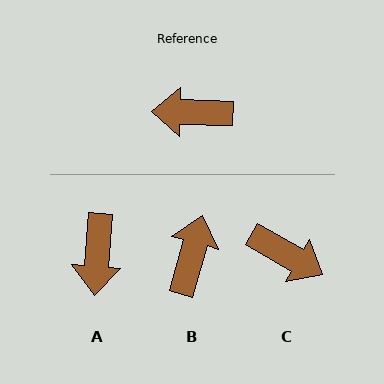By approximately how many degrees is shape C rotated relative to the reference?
Approximately 152 degrees counter-clockwise.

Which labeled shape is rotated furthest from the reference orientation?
C, about 152 degrees away.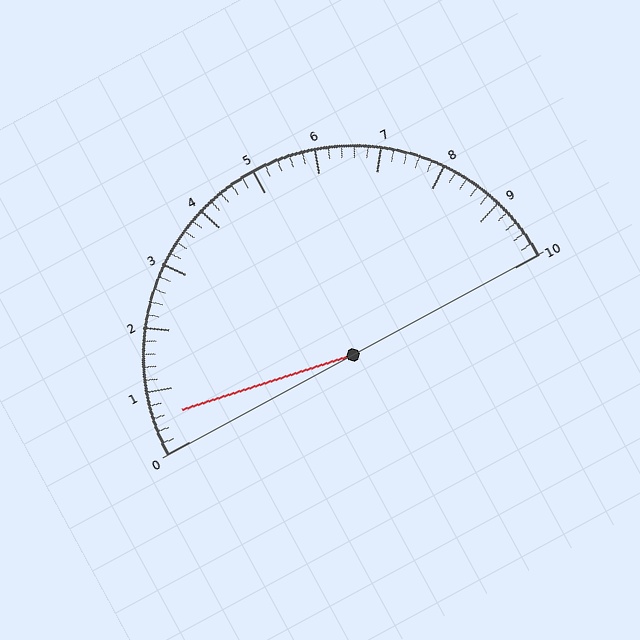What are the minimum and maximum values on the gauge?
The gauge ranges from 0 to 10.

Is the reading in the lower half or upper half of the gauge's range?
The reading is in the lower half of the range (0 to 10).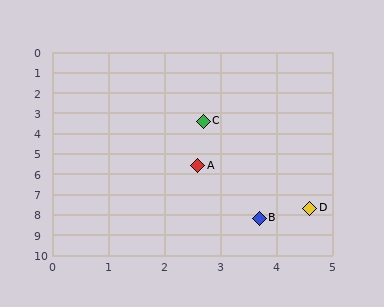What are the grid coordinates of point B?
Point B is at approximately (3.7, 8.2).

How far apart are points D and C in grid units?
Points D and C are about 4.7 grid units apart.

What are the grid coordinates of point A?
Point A is at approximately (2.6, 5.6).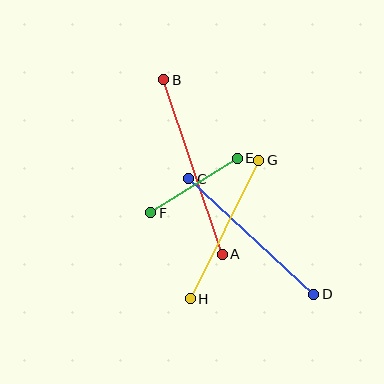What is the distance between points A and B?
The distance is approximately 184 pixels.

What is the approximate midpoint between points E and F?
The midpoint is at approximately (194, 185) pixels.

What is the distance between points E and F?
The distance is approximately 102 pixels.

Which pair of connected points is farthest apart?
Points A and B are farthest apart.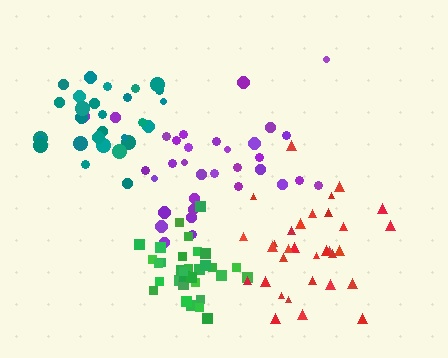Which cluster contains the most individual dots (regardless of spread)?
Purple (33).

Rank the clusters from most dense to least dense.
green, teal, red, purple.